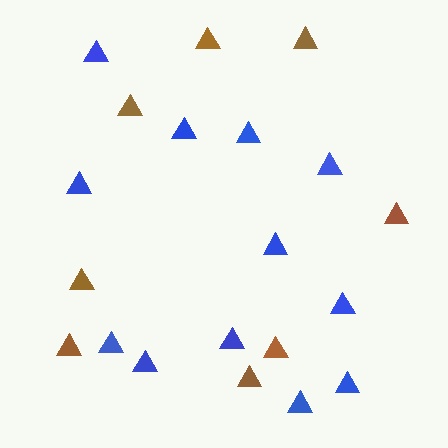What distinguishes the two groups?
There are 2 groups: one group of brown triangles (8) and one group of blue triangles (12).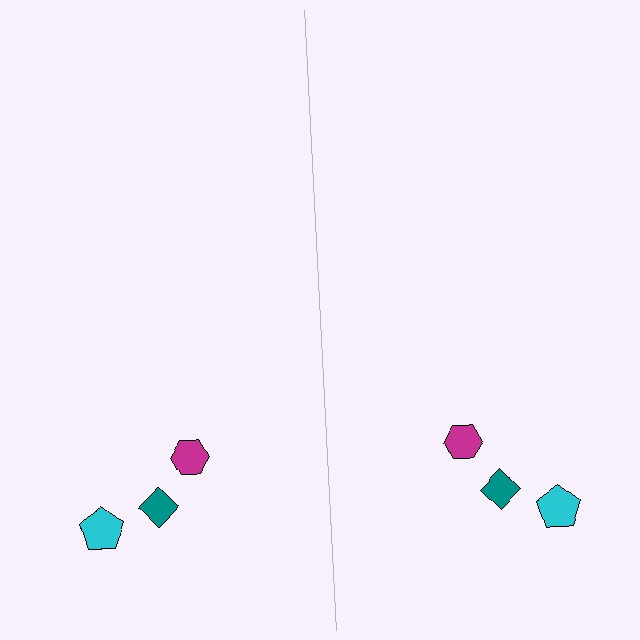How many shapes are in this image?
There are 6 shapes in this image.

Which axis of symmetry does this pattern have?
The pattern has a vertical axis of symmetry running through the center of the image.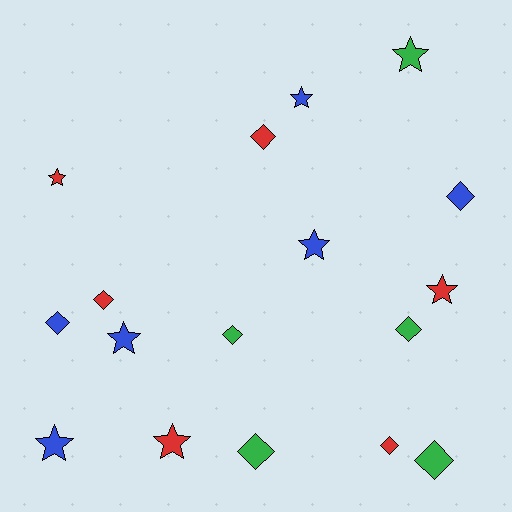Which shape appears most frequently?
Diamond, with 9 objects.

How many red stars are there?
There are 3 red stars.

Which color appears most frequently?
Red, with 6 objects.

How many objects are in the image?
There are 17 objects.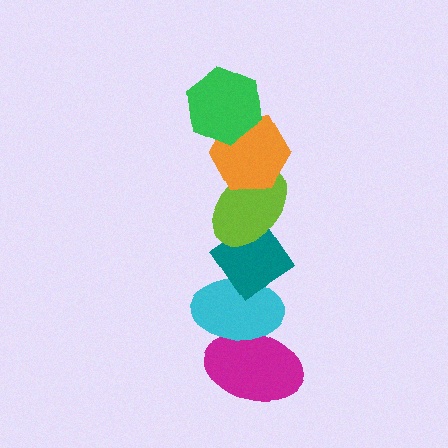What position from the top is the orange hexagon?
The orange hexagon is 2nd from the top.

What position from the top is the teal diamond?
The teal diamond is 4th from the top.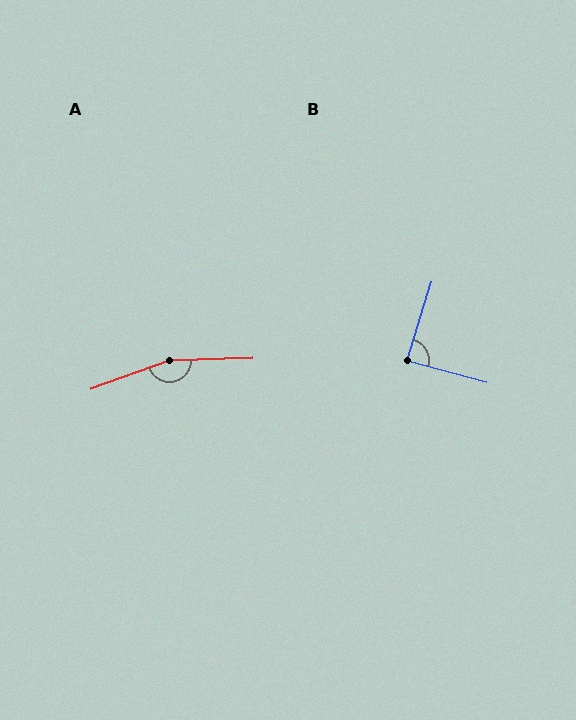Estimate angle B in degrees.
Approximately 88 degrees.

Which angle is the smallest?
B, at approximately 88 degrees.